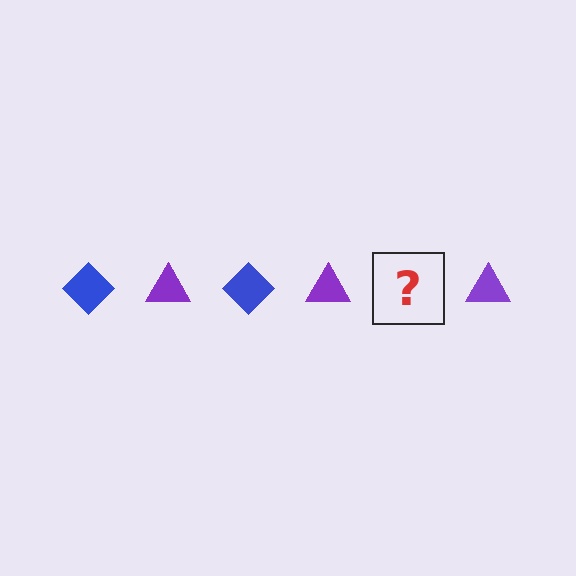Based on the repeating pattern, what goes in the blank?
The blank should be a blue diamond.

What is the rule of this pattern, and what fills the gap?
The rule is that the pattern alternates between blue diamond and purple triangle. The gap should be filled with a blue diamond.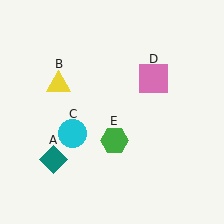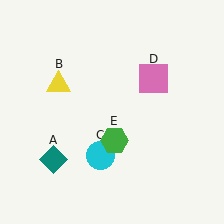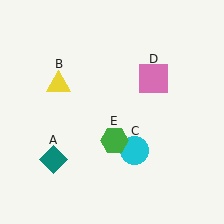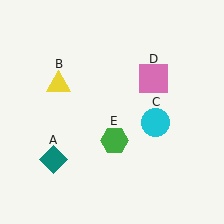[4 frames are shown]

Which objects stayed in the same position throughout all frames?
Teal diamond (object A) and yellow triangle (object B) and pink square (object D) and green hexagon (object E) remained stationary.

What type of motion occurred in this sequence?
The cyan circle (object C) rotated counterclockwise around the center of the scene.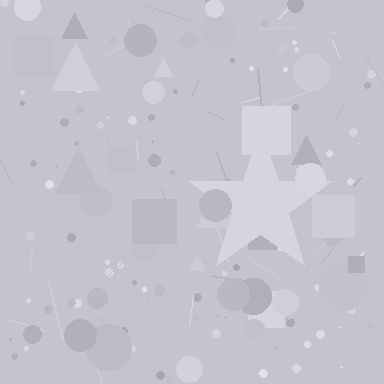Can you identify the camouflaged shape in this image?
The camouflaged shape is a star.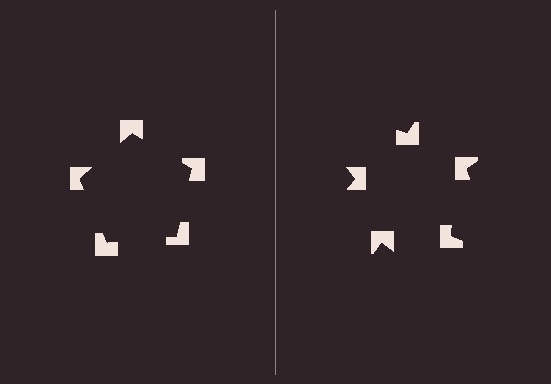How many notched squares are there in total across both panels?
10 — 5 on each side.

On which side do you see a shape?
An illusory pentagon appears on the left side. On the right side the wedge cuts are rotated, so no coherent shape forms.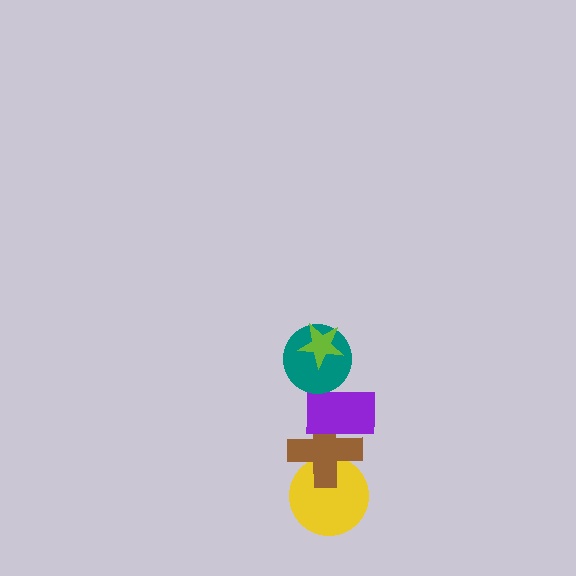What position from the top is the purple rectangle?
The purple rectangle is 3rd from the top.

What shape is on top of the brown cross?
The purple rectangle is on top of the brown cross.